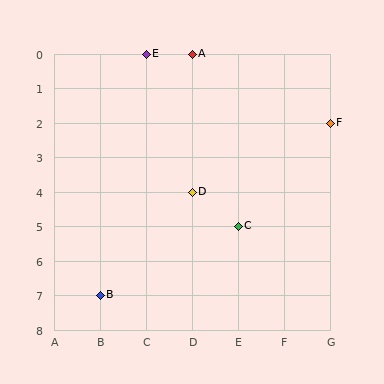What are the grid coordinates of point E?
Point E is at grid coordinates (C, 0).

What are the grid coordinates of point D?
Point D is at grid coordinates (D, 4).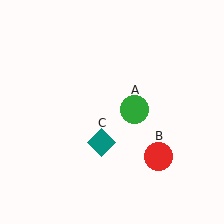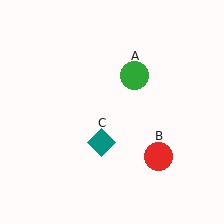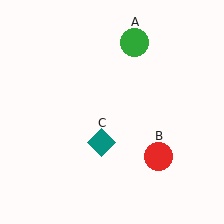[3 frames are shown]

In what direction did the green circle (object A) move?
The green circle (object A) moved up.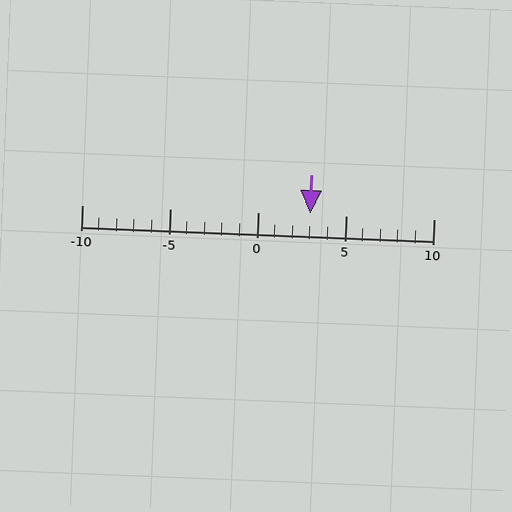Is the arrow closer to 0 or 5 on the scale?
The arrow is closer to 5.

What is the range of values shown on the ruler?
The ruler shows values from -10 to 10.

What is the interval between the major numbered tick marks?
The major tick marks are spaced 5 units apart.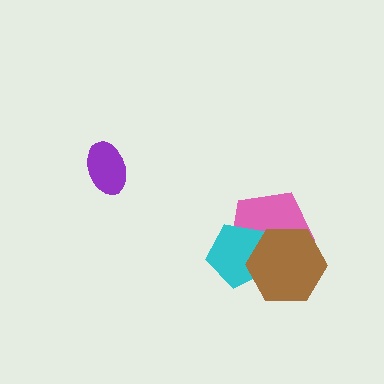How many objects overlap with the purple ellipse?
0 objects overlap with the purple ellipse.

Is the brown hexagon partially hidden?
No, no other shape covers it.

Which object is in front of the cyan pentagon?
The brown hexagon is in front of the cyan pentagon.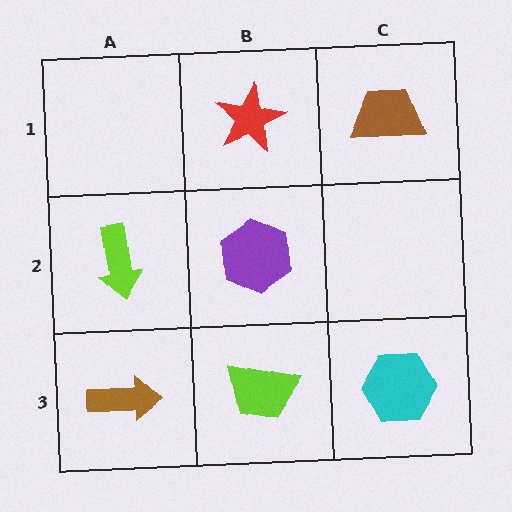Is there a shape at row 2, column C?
No, that cell is empty.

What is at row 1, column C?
A brown trapezoid.